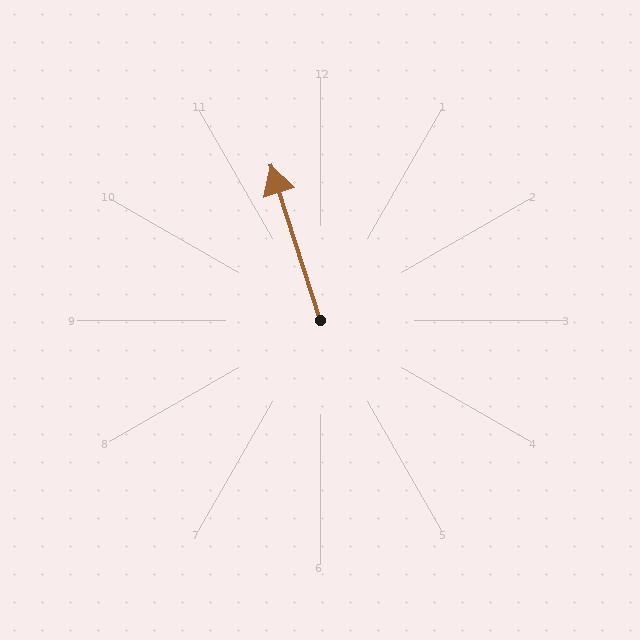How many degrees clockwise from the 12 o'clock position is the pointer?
Approximately 342 degrees.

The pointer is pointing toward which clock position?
Roughly 11 o'clock.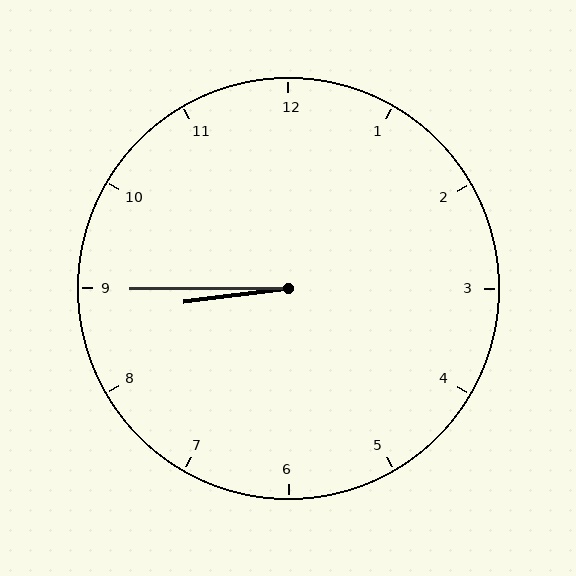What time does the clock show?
8:45.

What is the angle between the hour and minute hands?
Approximately 8 degrees.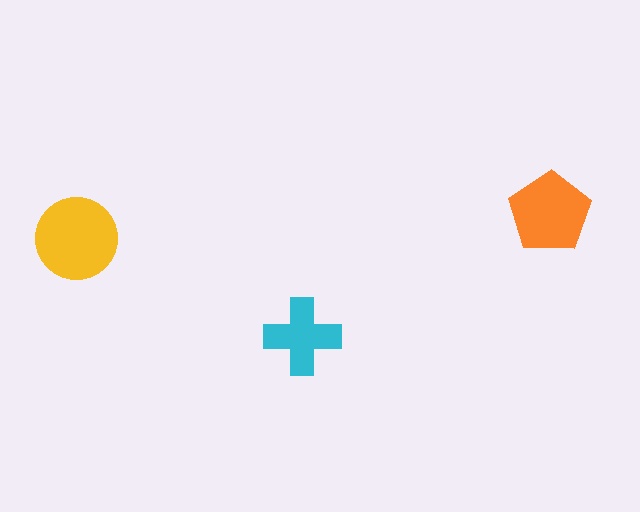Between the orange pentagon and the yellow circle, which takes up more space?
The yellow circle.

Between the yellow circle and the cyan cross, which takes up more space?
The yellow circle.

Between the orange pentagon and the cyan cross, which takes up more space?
The orange pentagon.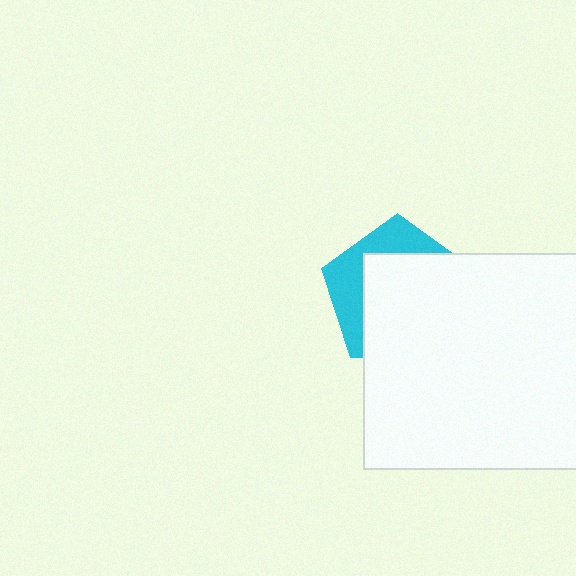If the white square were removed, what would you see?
You would see the complete cyan pentagon.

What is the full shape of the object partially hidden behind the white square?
The partially hidden object is a cyan pentagon.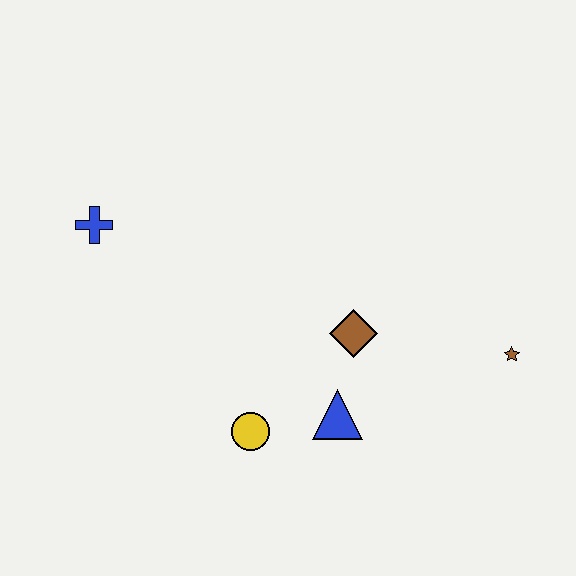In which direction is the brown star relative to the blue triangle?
The brown star is to the right of the blue triangle.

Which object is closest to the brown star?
The brown diamond is closest to the brown star.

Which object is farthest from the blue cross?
The brown star is farthest from the blue cross.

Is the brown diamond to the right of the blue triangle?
Yes